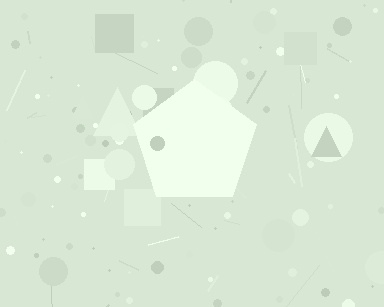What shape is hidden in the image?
A pentagon is hidden in the image.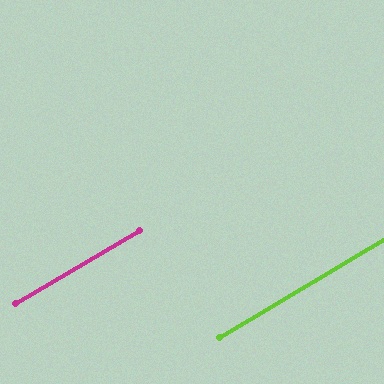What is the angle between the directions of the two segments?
Approximately 0 degrees.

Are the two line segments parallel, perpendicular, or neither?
Parallel — their directions differ by only 0.5°.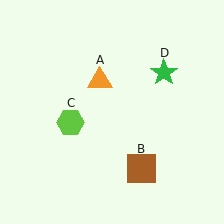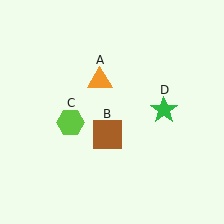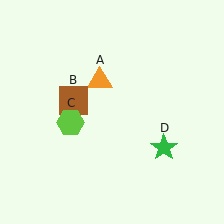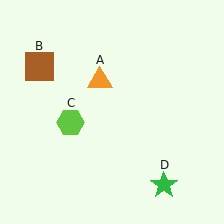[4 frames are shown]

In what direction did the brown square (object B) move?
The brown square (object B) moved up and to the left.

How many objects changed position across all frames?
2 objects changed position: brown square (object B), green star (object D).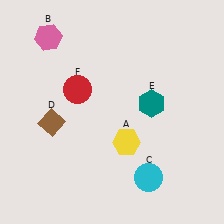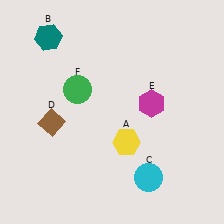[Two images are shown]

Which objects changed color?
B changed from pink to teal. E changed from teal to magenta. F changed from red to green.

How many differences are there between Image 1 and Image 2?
There are 3 differences between the two images.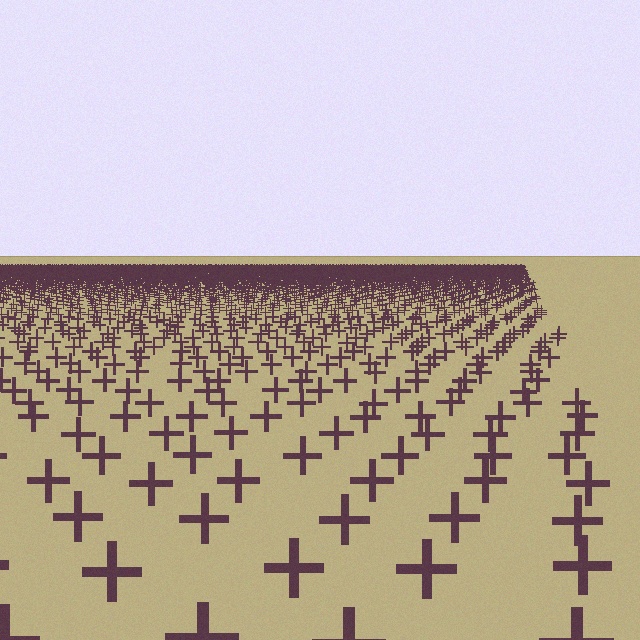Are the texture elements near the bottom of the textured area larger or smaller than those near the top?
Larger. Near the bottom, elements are closer to the viewer and appear at a bigger on-screen size.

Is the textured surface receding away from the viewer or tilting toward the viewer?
The surface is receding away from the viewer. Texture elements get smaller and denser toward the top.